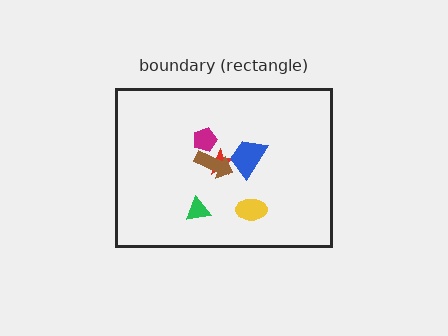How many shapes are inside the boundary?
6 inside, 0 outside.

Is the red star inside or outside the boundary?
Inside.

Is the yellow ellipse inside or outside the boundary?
Inside.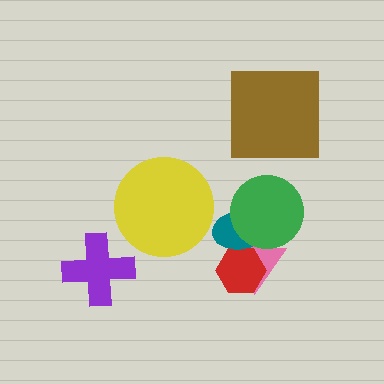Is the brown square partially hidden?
No, no other shape covers it.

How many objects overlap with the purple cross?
0 objects overlap with the purple cross.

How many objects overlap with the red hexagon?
2 objects overlap with the red hexagon.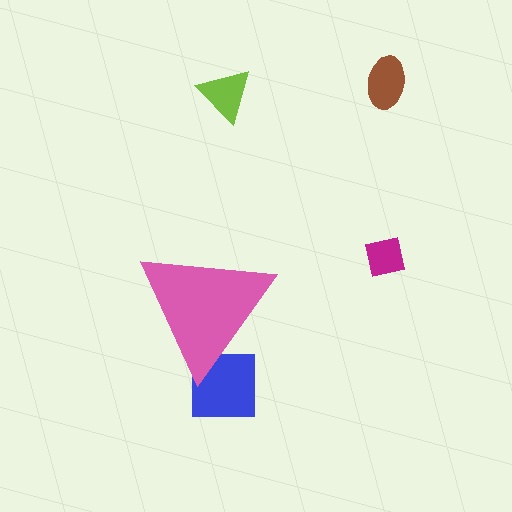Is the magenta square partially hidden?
No, the magenta square is fully visible.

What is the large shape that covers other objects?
A pink triangle.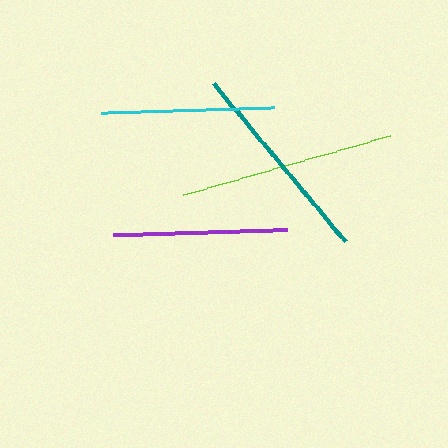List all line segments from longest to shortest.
From longest to shortest: lime, teal, purple, cyan.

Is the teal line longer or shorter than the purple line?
The teal line is longer than the purple line.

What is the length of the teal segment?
The teal segment is approximately 206 pixels long.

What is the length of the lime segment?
The lime segment is approximately 215 pixels long.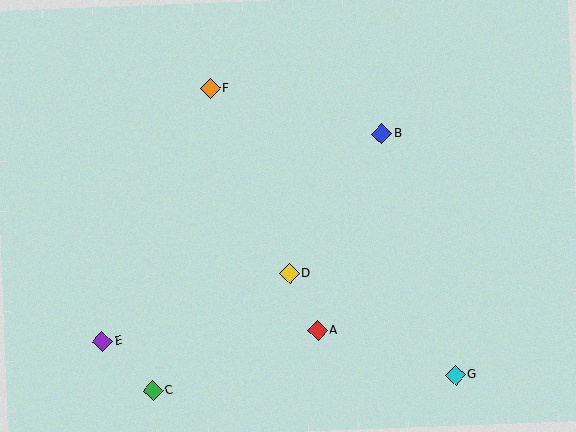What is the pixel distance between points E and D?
The distance between E and D is 199 pixels.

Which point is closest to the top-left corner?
Point F is closest to the top-left corner.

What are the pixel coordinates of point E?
Point E is at (102, 341).